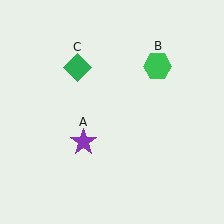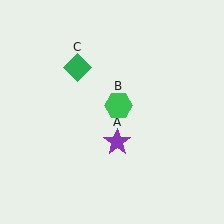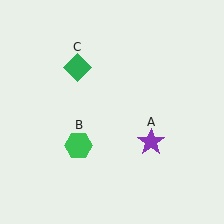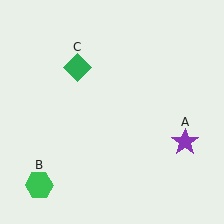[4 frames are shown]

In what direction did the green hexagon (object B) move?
The green hexagon (object B) moved down and to the left.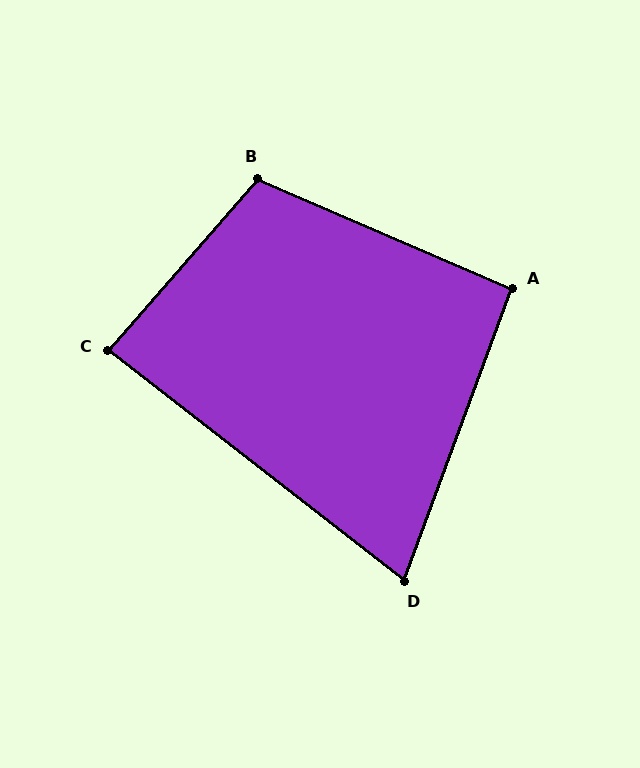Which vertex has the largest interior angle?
B, at approximately 108 degrees.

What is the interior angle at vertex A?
Approximately 93 degrees (approximately right).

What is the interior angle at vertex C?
Approximately 87 degrees (approximately right).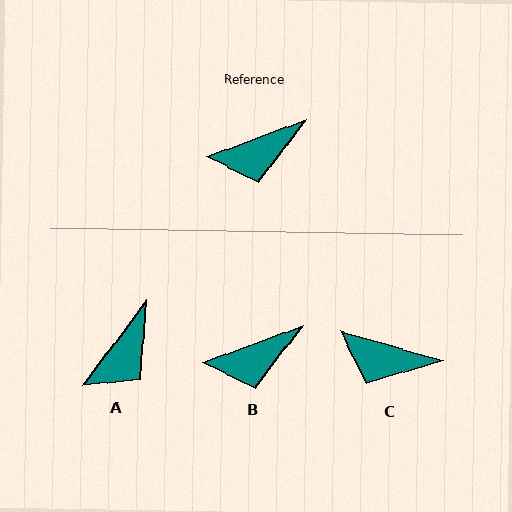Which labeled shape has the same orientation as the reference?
B.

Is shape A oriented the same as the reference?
No, it is off by about 33 degrees.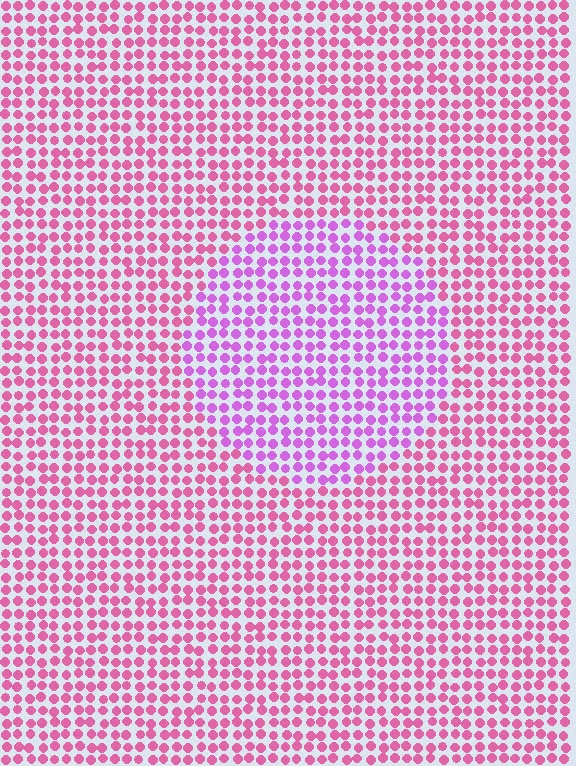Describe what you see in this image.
The image is filled with small pink elements in a uniform arrangement. A circle-shaped region is visible where the elements are tinted to a slightly different hue, forming a subtle color boundary.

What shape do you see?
I see a circle.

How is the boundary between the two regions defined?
The boundary is defined purely by a slight shift in hue (about 35 degrees). Spacing, size, and orientation are identical on both sides.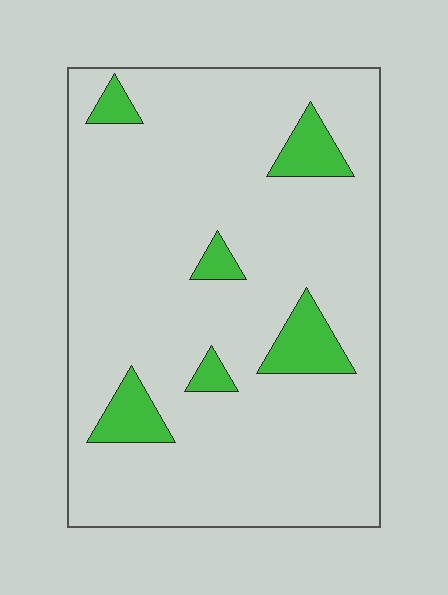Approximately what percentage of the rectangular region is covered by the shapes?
Approximately 10%.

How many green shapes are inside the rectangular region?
6.